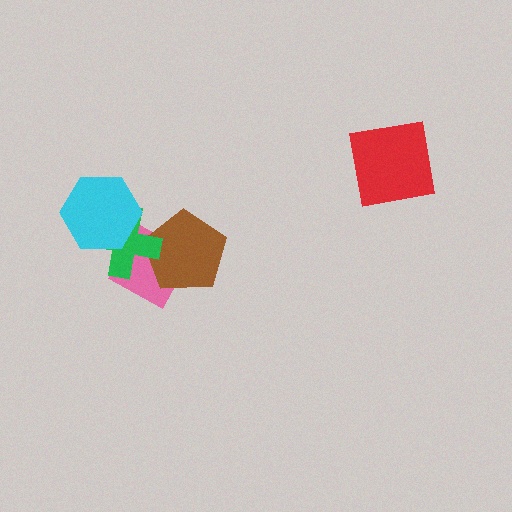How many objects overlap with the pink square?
2 objects overlap with the pink square.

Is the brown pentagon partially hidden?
Yes, it is partially covered by another shape.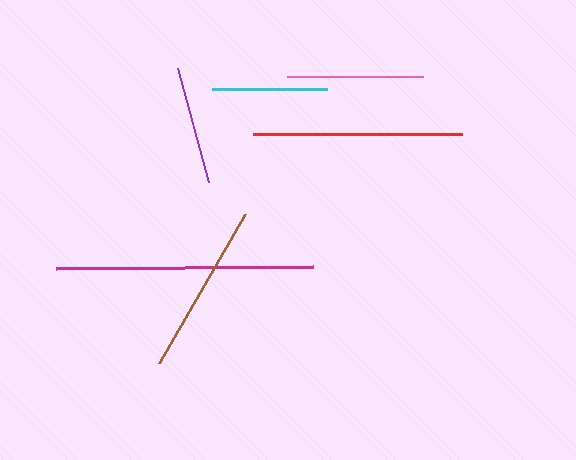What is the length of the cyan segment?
The cyan segment is approximately 116 pixels long.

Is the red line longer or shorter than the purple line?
The red line is longer than the purple line.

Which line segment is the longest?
The magenta line is the longest at approximately 256 pixels.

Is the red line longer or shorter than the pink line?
The red line is longer than the pink line.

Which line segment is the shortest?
The cyan line is the shortest at approximately 116 pixels.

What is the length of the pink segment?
The pink segment is approximately 136 pixels long.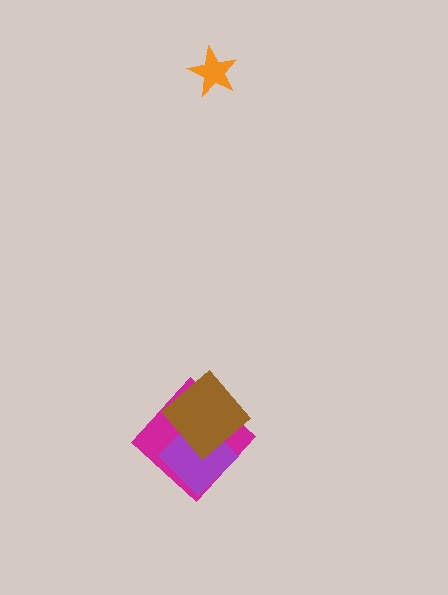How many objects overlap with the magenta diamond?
2 objects overlap with the magenta diamond.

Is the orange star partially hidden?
No, no other shape covers it.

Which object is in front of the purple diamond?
The brown diamond is in front of the purple diamond.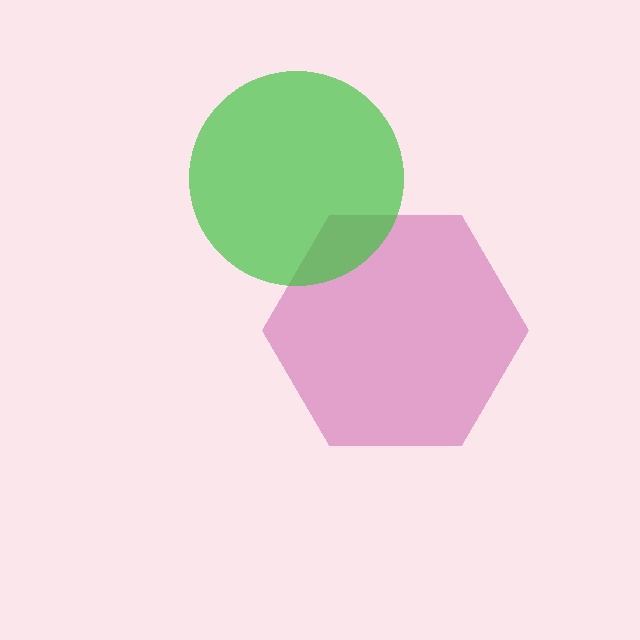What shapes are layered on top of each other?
The layered shapes are: a magenta hexagon, a green circle.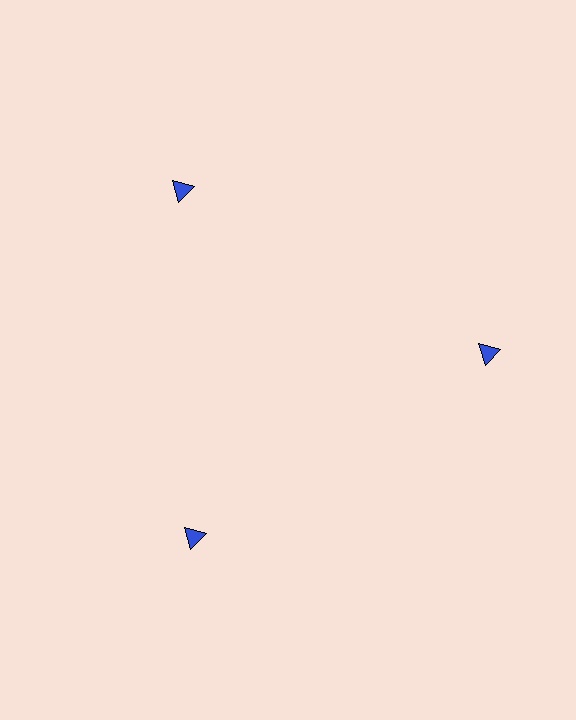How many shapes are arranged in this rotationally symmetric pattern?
There are 3 shapes, arranged in 3 groups of 1.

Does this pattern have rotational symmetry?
Yes, this pattern has 3-fold rotational symmetry. It looks the same after rotating 120 degrees around the center.